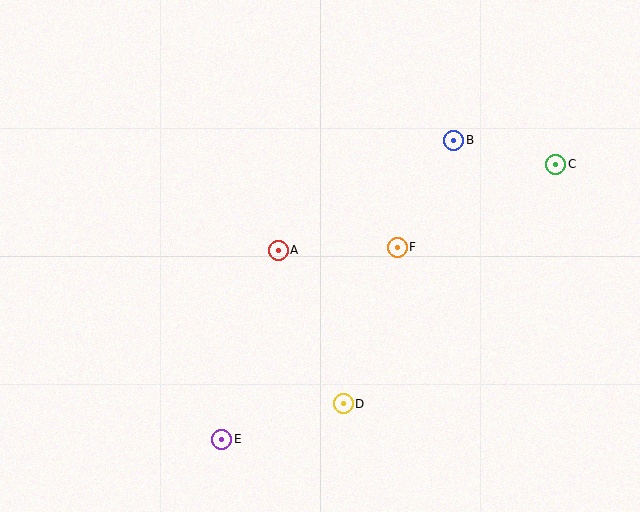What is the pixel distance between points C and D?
The distance between C and D is 320 pixels.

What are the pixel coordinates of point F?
Point F is at (397, 247).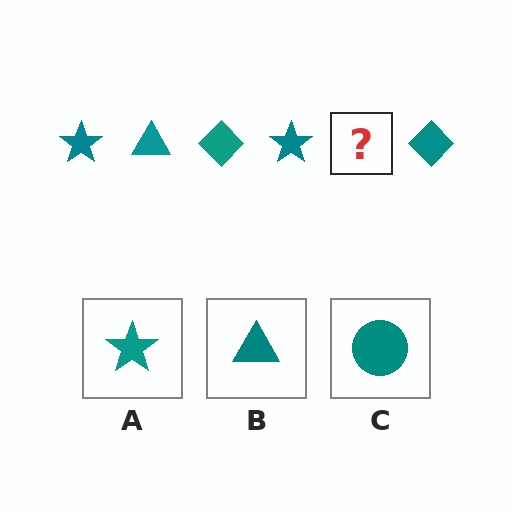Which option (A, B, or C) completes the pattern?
B.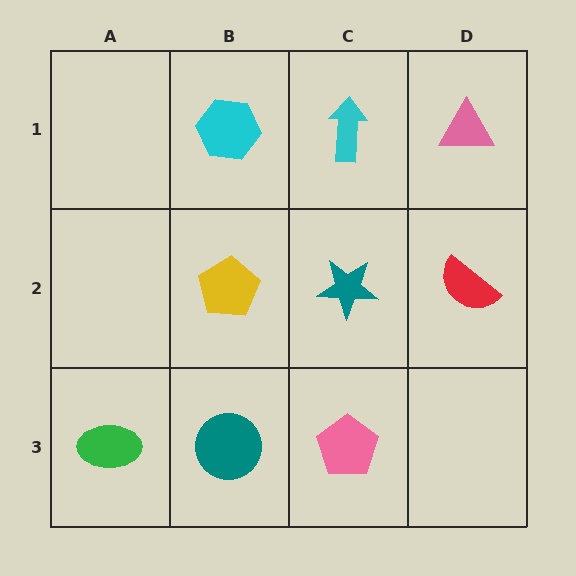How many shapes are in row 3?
3 shapes.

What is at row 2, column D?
A red semicircle.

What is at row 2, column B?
A yellow pentagon.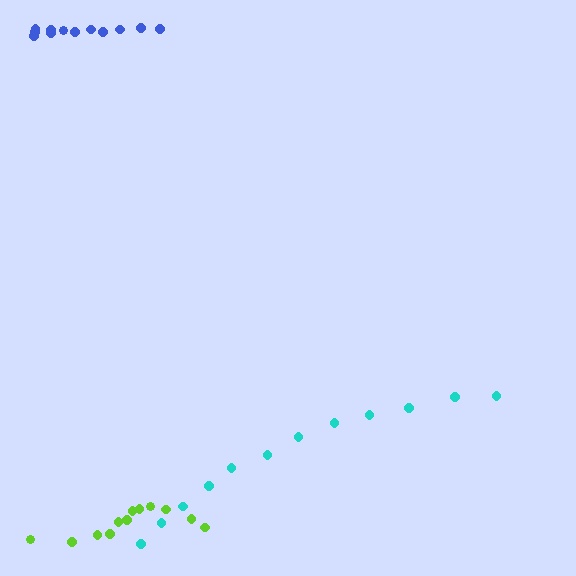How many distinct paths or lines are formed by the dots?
There are 3 distinct paths.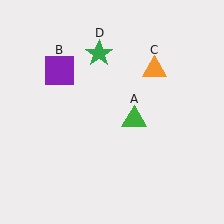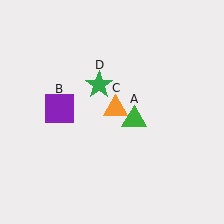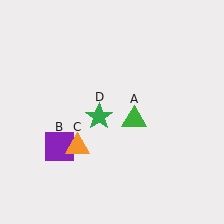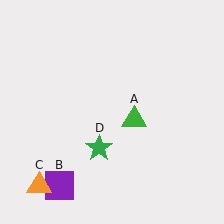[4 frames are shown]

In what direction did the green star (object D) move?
The green star (object D) moved down.